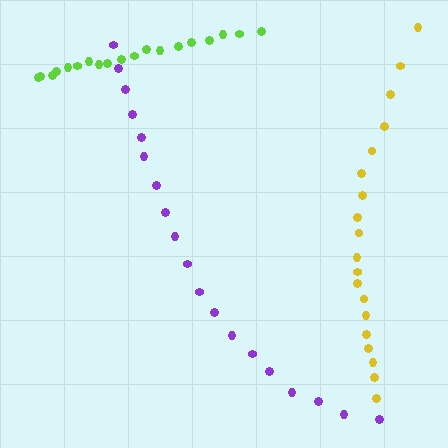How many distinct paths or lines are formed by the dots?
There are 3 distinct paths.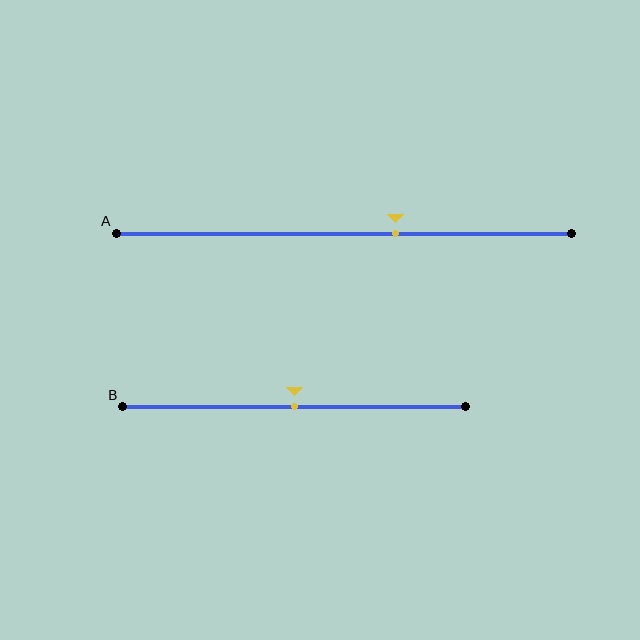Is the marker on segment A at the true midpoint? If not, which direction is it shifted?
No, the marker on segment A is shifted to the right by about 11% of the segment length.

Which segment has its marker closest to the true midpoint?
Segment B has its marker closest to the true midpoint.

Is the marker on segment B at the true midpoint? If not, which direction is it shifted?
Yes, the marker on segment B is at the true midpoint.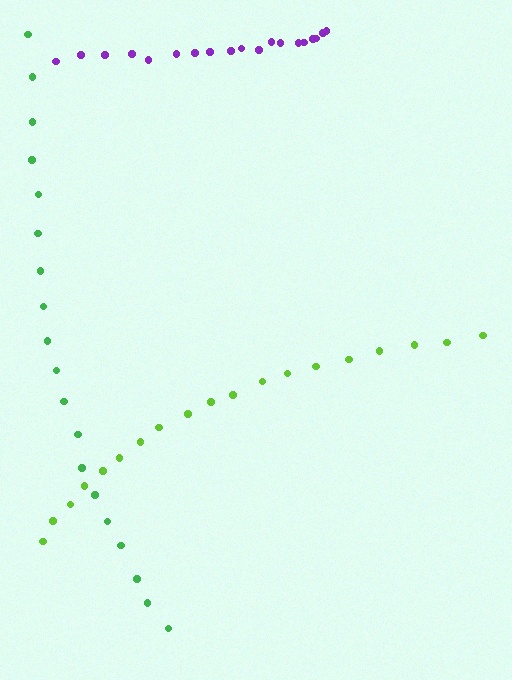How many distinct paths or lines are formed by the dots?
There are 3 distinct paths.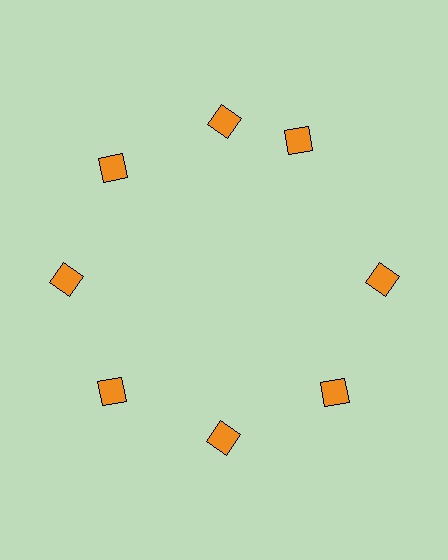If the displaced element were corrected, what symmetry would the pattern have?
It would have 8-fold rotational symmetry — the pattern would map onto itself every 45 degrees.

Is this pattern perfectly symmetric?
No. The 8 orange diamonds are arranged in a ring, but one element near the 2 o'clock position is rotated out of alignment along the ring, breaking the 8-fold rotational symmetry.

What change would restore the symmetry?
The symmetry would be restored by rotating it back into even spacing with its neighbors so that all 8 diamonds sit at equal angles and equal distance from the center.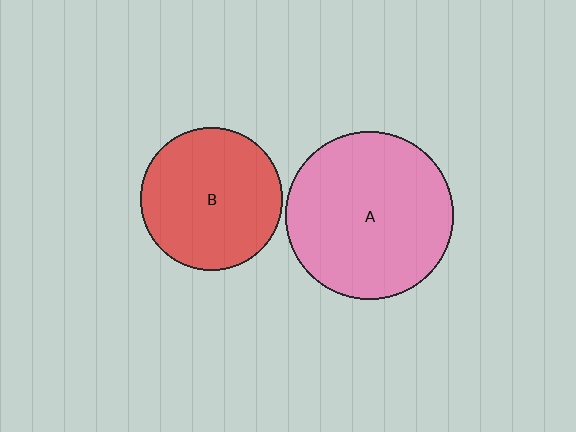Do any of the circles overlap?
No, none of the circles overlap.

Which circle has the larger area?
Circle A (pink).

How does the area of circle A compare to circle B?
Approximately 1.4 times.